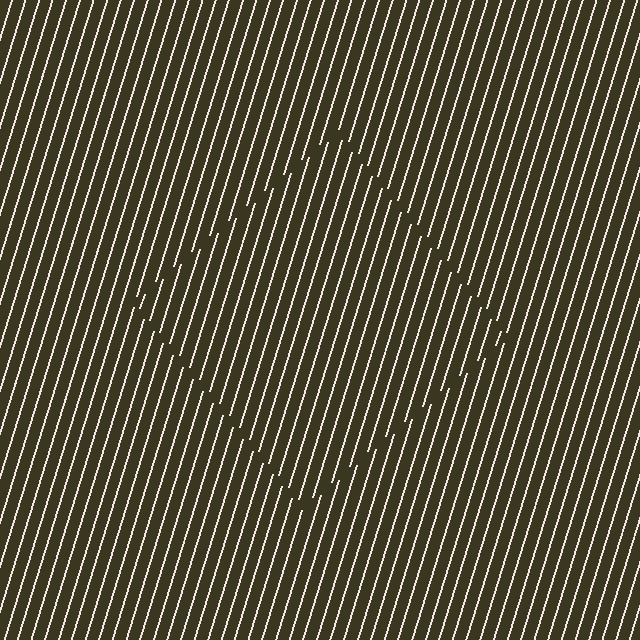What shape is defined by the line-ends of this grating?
An illusory square. The interior of the shape contains the same grating, shifted by half a period — the contour is defined by the phase discontinuity where line-ends from the inner and outer gratings abut.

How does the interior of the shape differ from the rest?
The interior of the shape contains the same grating, shifted by half a period — the contour is defined by the phase discontinuity where line-ends from the inner and outer gratings abut.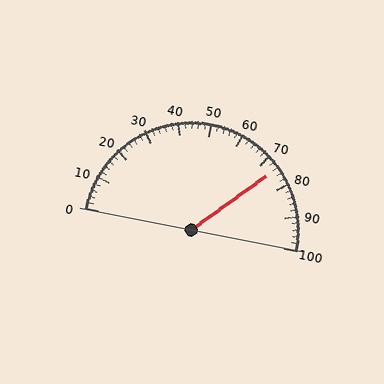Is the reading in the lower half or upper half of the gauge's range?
The reading is in the upper half of the range (0 to 100).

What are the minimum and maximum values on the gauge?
The gauge ranges from 0 to 100.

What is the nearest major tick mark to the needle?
The nearest major tick mark is 70.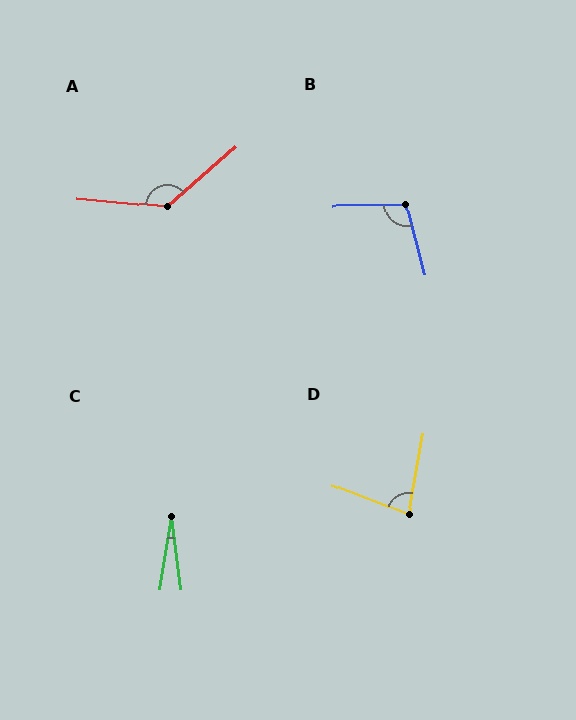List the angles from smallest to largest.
C (16°), D (79°), B (103°), A (134°).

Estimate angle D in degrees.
Approximately 79 degrees.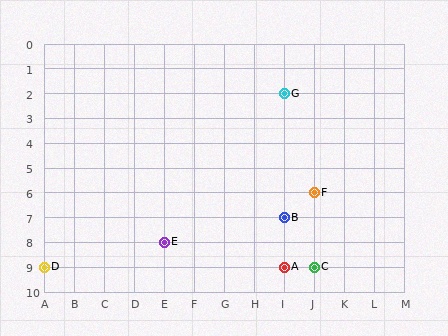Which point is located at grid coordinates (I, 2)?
Point G is at (I, 2).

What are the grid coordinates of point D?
Point D is at grid coordinates (A, 9).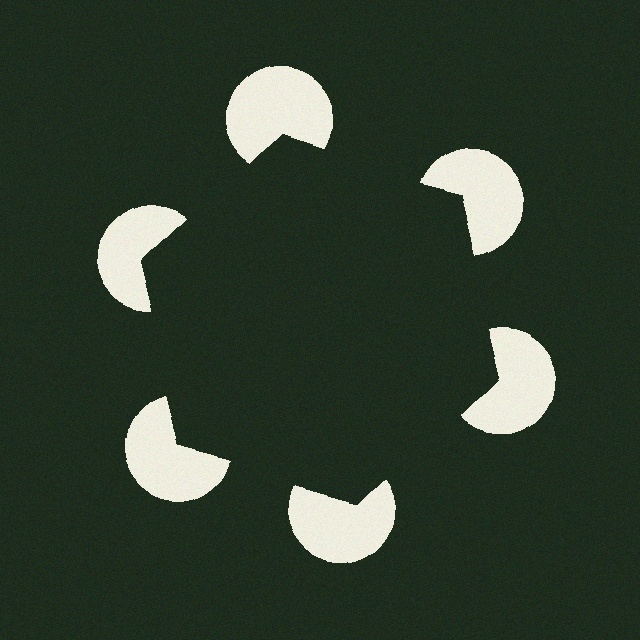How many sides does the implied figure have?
6 sides.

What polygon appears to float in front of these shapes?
An illusory hexagon — its edges are inferred from the aligned wedge cuts in the pac-man discs, not physically drawn.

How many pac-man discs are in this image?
There are 6 — one at each vertex of the illusory hexagon.